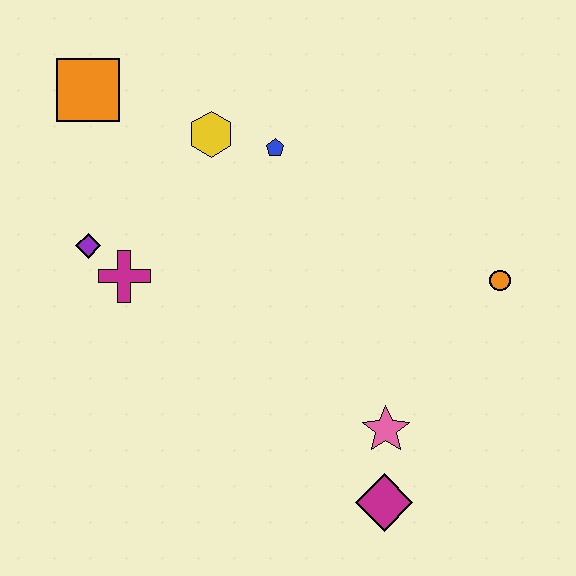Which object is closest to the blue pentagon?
The yellow hexagon is closest to the blue pentagon.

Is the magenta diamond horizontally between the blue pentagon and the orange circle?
Yes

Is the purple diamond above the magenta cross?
Yes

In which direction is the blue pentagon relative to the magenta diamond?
The blue pentagon is above the magenta diamond.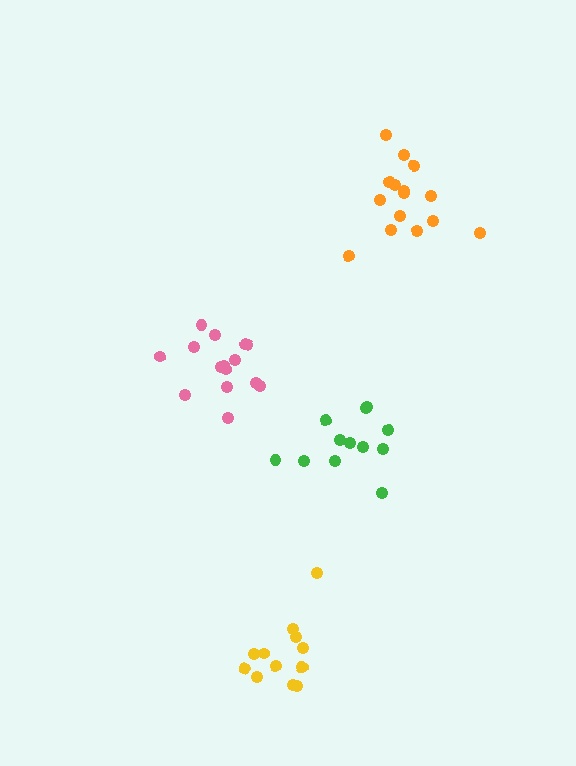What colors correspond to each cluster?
The clusters are colored: orange, yellow, green, pink.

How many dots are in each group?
Group 1: 15 dots, Group 2: 13 dots, Group 3: 12 dots, Group 4: 16 dots (56 total).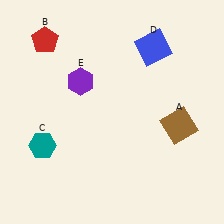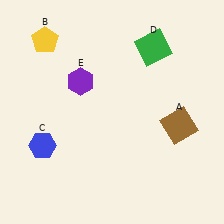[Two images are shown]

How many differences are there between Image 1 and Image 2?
There are 3 differences between the two images.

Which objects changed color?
B changed from red to yellow. C changed from teal to blue. D changed from blue to green.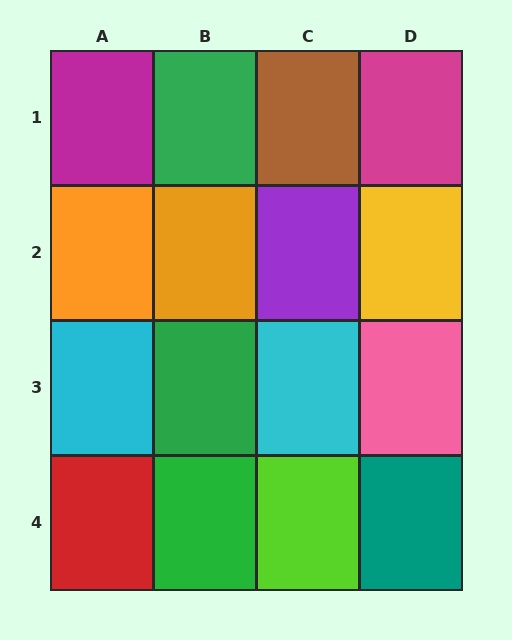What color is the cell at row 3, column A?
Cyan.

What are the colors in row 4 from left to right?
Red, green, lime, teal.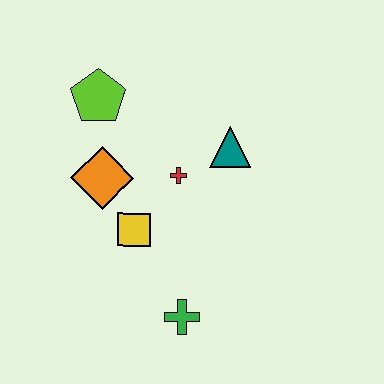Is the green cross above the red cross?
No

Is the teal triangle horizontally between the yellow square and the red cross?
No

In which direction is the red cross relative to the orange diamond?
The red cross is to the right of the orange diamond.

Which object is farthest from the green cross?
The lime pentagon is farthest from the green cross.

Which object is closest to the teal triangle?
The red cross is closest to the teal triangle.